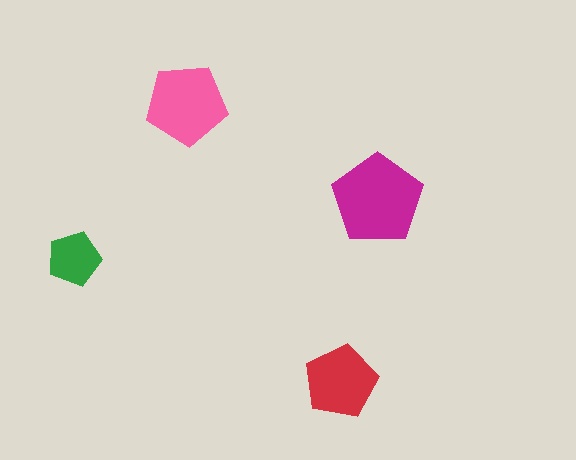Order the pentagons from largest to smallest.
the magenta one, the pink one, the red one, the green one.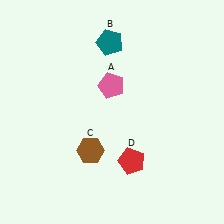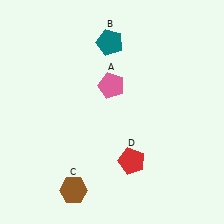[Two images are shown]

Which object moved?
The brown hexagon (C) moved down.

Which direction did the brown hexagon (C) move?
The brown hexagon (C) moved down.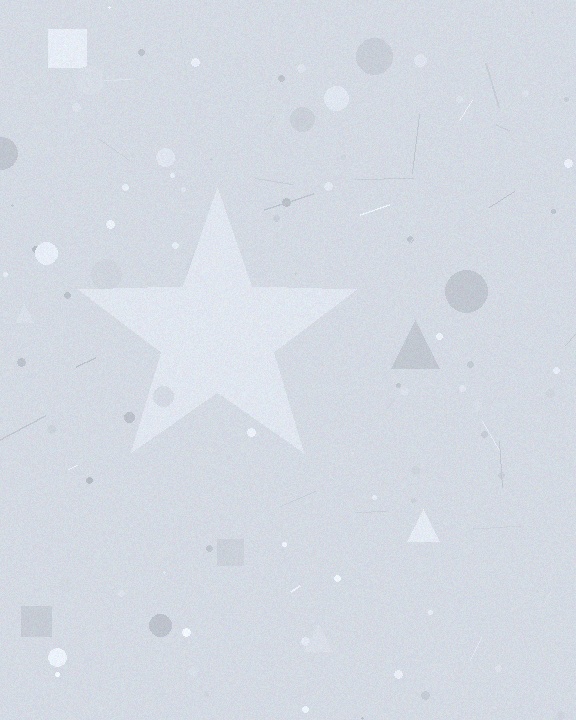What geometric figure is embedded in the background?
A star is embedded in the background.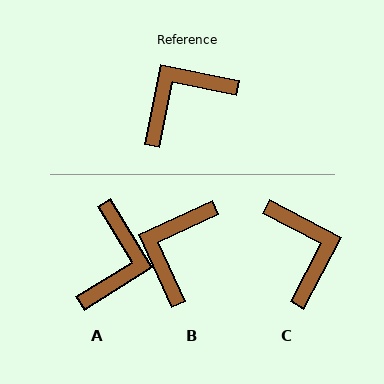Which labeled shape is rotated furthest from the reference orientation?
A, about 137 degrees away.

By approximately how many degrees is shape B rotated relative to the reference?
Approximately 36 degrees counter-clockwise.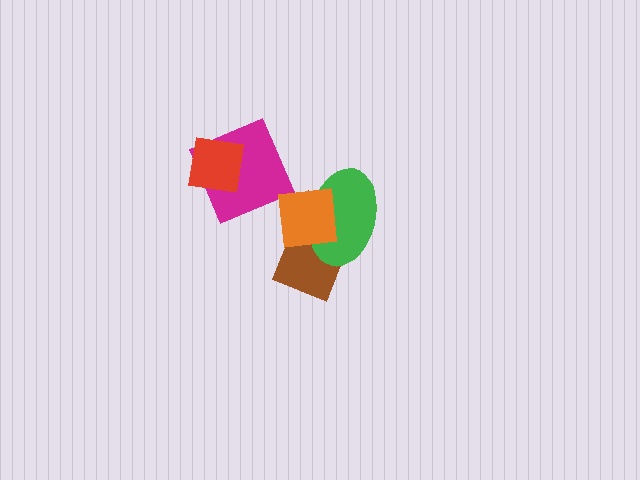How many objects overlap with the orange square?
2 objects overlap with the orange square.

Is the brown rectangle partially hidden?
Yes, it is partially covered by another shape.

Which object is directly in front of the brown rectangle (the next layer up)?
The green ellipse is directly in front of the brown rectangle.